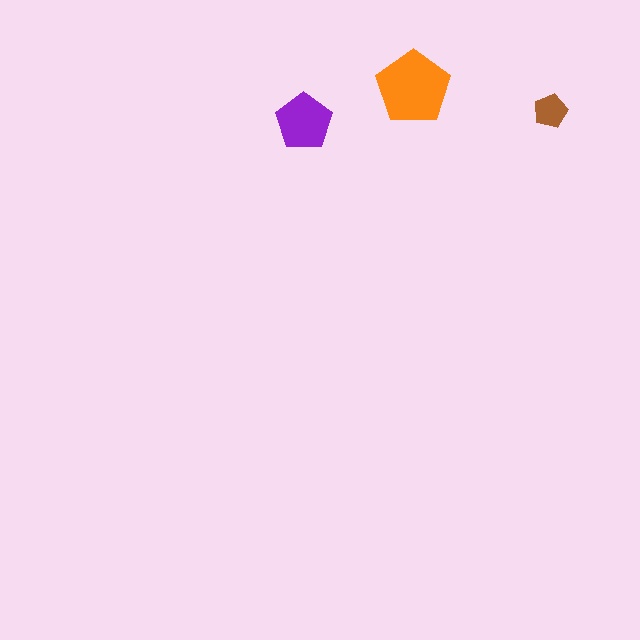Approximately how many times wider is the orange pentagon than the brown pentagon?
About 2 times wider.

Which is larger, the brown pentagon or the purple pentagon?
The purple one.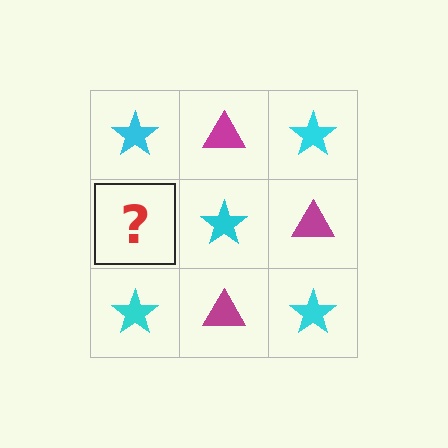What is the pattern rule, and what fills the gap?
The rule is that it alternates cyan star and magenta triangle in a checkerboard pattern. The gap should be filled with a magenta triangle.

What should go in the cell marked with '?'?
The missing cell should contain a magenta triangle.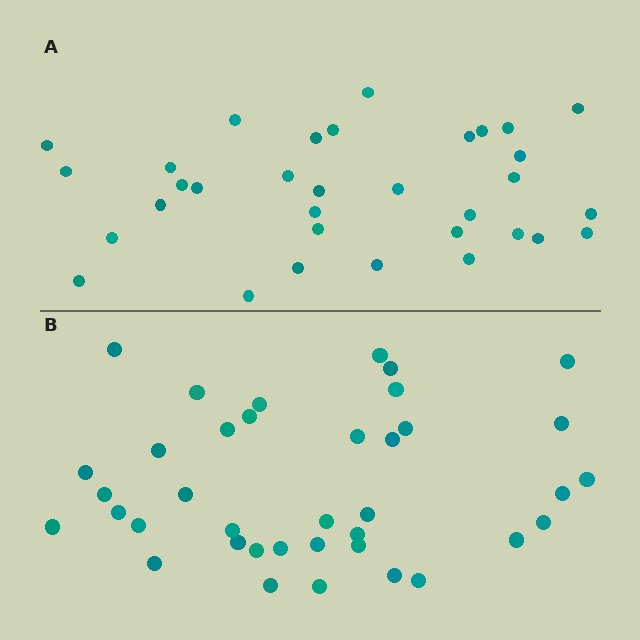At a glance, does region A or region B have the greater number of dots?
Region B (the bottom region) has more dots.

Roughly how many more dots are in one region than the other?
Region B has about 5 more dots than region A.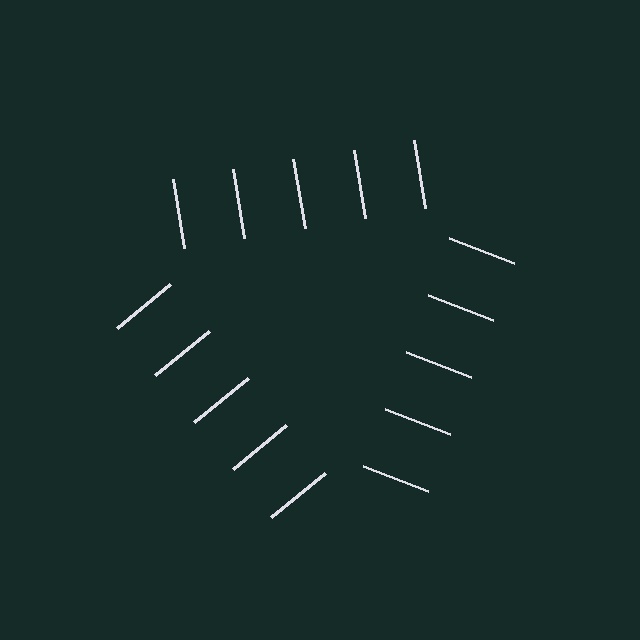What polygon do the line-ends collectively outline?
An illusory triangle — the line segments terminate on its edges but no continuous stroke is drawn.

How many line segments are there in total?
15 — 5 along each of the 3 edges.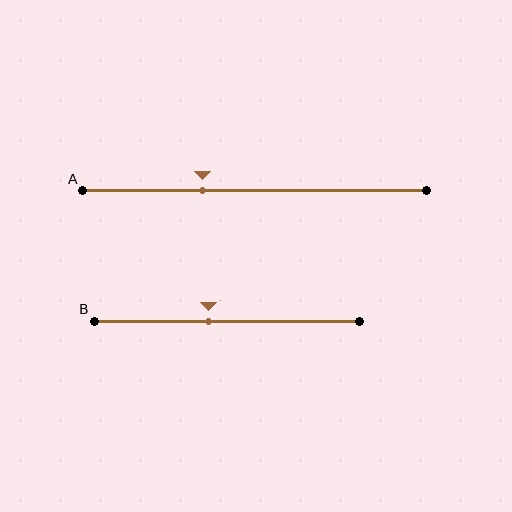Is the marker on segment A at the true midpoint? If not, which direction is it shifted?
No, the marker on segment A is shifted to the left by about 15% of the segment length.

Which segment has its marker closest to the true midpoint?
Segment B has its marker closest to the true midpoint.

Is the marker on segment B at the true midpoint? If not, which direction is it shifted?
No, the marker on segment B is shifted to the left by about 7% of the segment length.